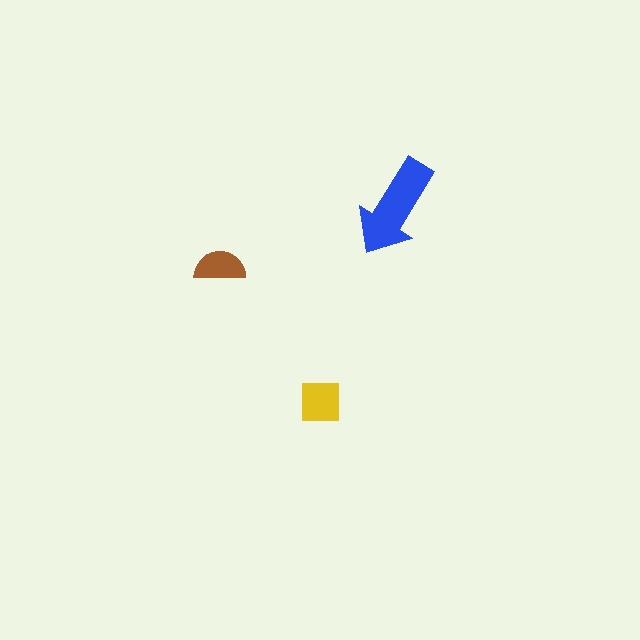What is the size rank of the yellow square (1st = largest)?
2nd.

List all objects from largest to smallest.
The blue arrow, the yellow square, the brown semicircle.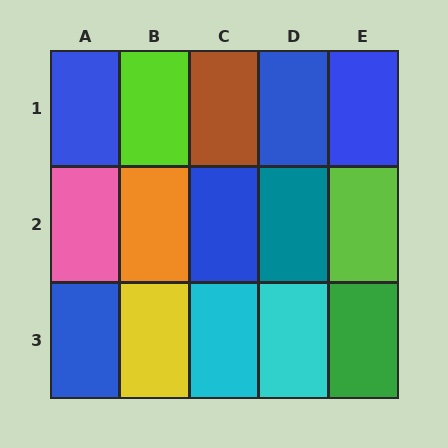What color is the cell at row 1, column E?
Blue.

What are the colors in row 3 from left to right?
Blue, yellow, cyan, cyan, green.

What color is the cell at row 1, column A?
Blue.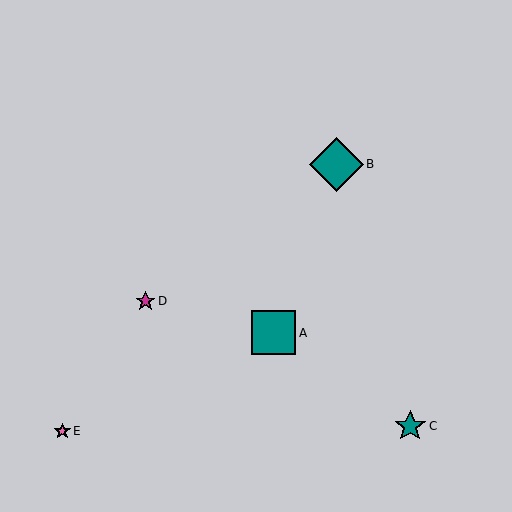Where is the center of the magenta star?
The center of the magenta star is at (146, 301).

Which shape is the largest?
The teal diamond (labeled B) is the largest.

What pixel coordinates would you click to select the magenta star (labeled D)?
Click at (146, 301) to select the magenta star D.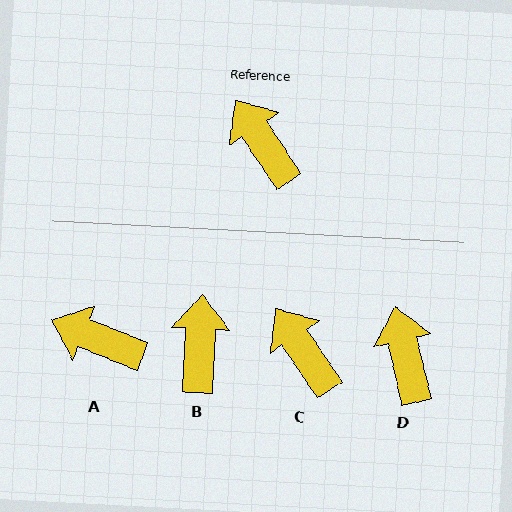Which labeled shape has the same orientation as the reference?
C.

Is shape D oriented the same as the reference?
No, it is off by about 20 degrees.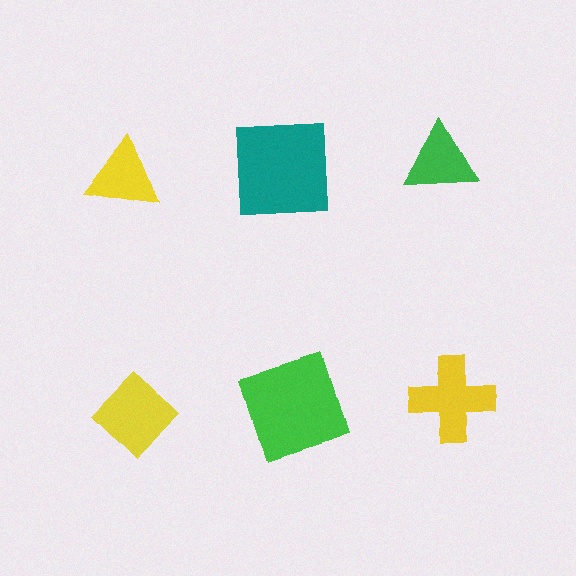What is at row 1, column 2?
A teal square.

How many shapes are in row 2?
3 shapes.